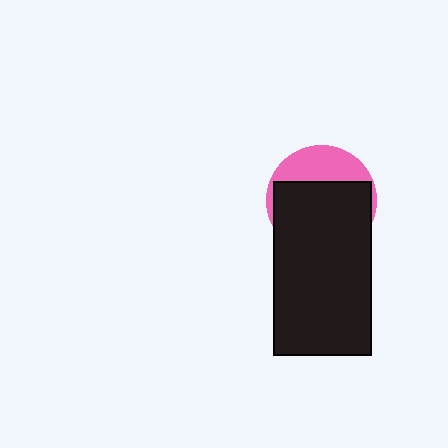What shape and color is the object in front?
The object in front is a black rectangle.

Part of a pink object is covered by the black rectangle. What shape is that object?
It is a circle.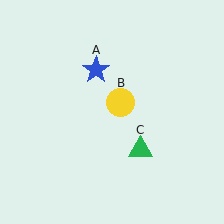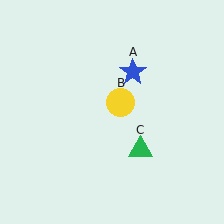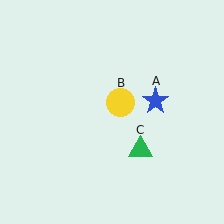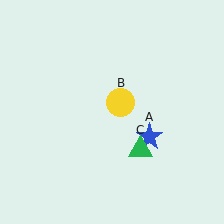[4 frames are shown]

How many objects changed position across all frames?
1 object changed position: blue star (object A).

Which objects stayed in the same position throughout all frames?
Yellow circle (object B) and green triangle (object C) remained stationary.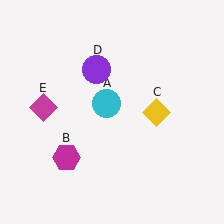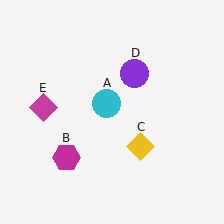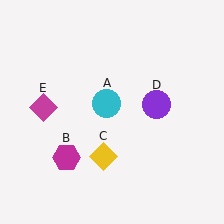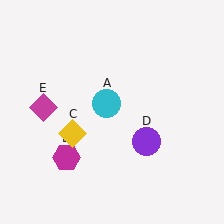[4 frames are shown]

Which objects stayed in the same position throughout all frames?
Cyan circle (object A) and magenta hexagon (object B) and magenta diamond (object E) remained stationary.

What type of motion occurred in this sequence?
The yellow diamond (object C), purple circle (object D) rotated clockwise around the center of the scene.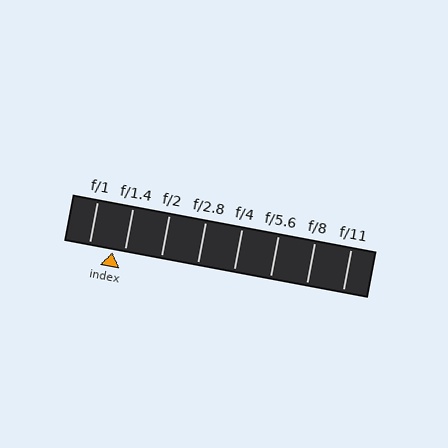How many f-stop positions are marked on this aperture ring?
There are 8 f-stop positions marked.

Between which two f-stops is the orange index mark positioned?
The index mark is between f/1 and f/1.4.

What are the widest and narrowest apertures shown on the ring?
The widest aperture shown is f/1 and the narrowest is f/11.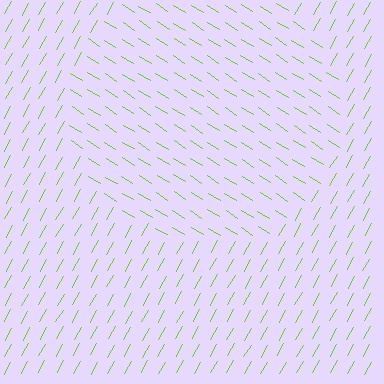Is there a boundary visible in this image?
Yes, there is a texture boundary formed by a change in line orientation.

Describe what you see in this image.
The image is filled with small lime line segments. A circle region in the image has lines oriented differently from the surrounding lines, creating a visible texture boundary.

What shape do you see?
I see a circle.